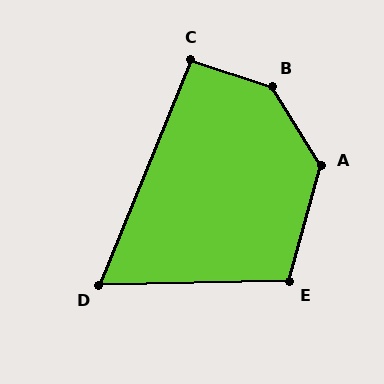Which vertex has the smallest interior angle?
D, at approximately 66 degrees.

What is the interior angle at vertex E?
Approximately 107 degrees (obtuse).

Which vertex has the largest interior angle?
B, at approximately 141 degrees.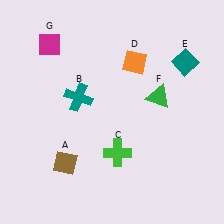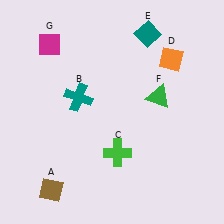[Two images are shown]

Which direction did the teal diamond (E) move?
The teal diamond (E) moved left.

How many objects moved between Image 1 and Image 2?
3 objects moved between the two images.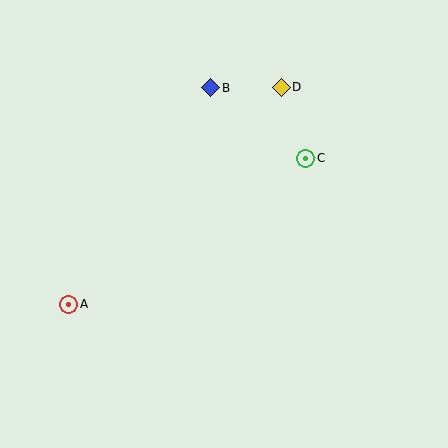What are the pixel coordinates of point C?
Point C is at (306, 158).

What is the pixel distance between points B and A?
The distance between B and A is 259 pixels.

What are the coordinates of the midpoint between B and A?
The midpoint between B and A is at (140, 196).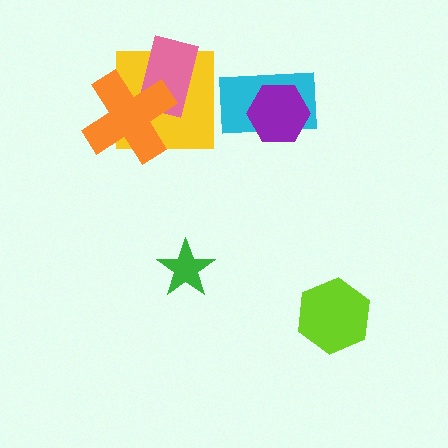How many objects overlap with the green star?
0 objects overlap with the green star.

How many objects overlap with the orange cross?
2 objects overlap with the orange cross.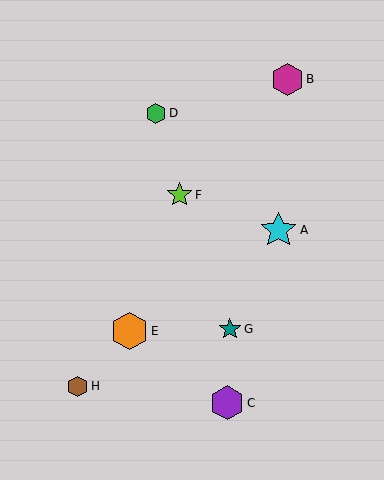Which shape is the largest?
The orange hexagon (labeled E) is the largest.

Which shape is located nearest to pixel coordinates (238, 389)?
The purple hexagon (labeled C) at (227, 403) is nearest to that location.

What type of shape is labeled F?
Shape F is a lime star.